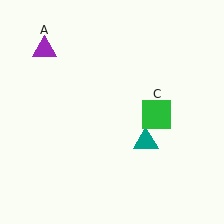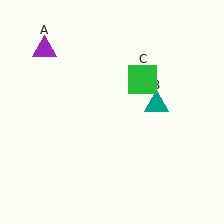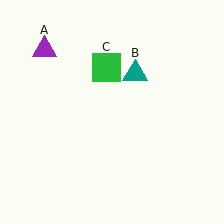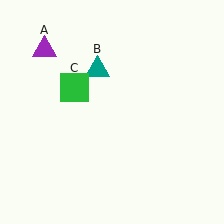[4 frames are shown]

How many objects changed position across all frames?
2 objects changed position: teal triangle (object B), green square (object C).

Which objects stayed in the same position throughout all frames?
Purple triangle (object A) remained stationary.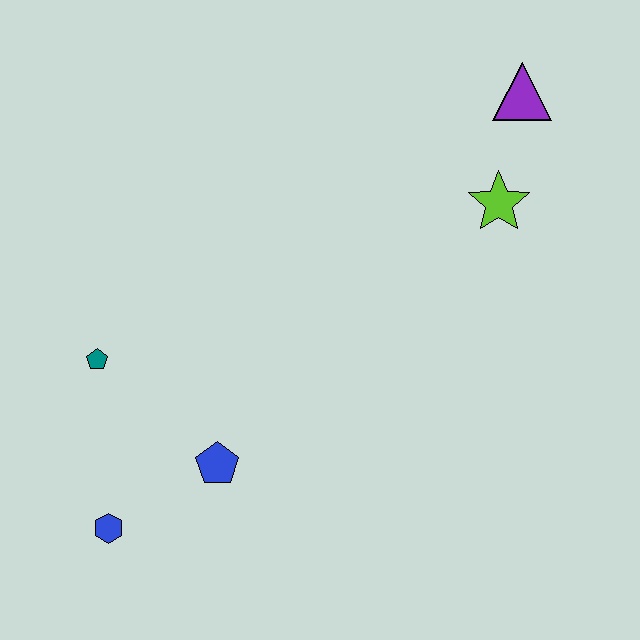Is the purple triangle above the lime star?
Yes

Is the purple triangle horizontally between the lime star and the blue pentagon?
No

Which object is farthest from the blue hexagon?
The purple triangle is farthest from the blue hexagon.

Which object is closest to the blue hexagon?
The blue pentagon is closest to the blue hexagon.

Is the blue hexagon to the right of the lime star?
No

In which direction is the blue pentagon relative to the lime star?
The blue pentagon is to the left of the lime star.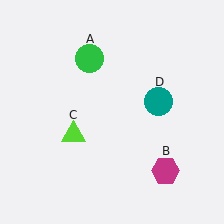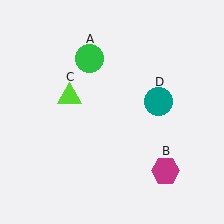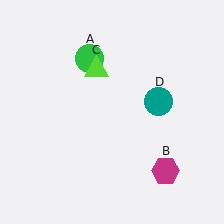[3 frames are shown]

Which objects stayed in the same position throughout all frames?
Green circle (object A) and magenta hexagon (object B) and teal circle (object D) remained stationary.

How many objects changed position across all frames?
1 object changed position: lime triangle (object C).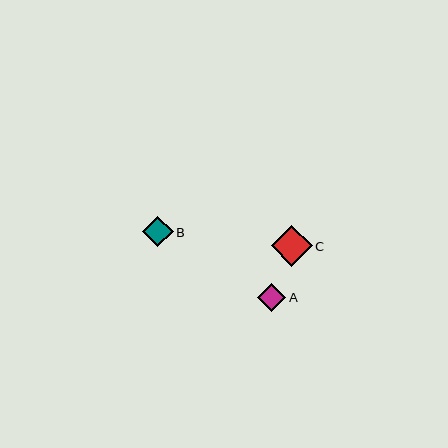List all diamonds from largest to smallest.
From largest to smallest: C, B, A.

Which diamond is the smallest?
Diamond A is the smallest with a size of approximately 28 pixels.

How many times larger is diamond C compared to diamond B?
Diamond C is approximately 1.4 times the size of diamond B.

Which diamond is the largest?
Diamond C is the largest with a size of approximately 41 pixels.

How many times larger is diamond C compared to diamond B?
Diamond C is approximately 1.4 times the size of diamond B.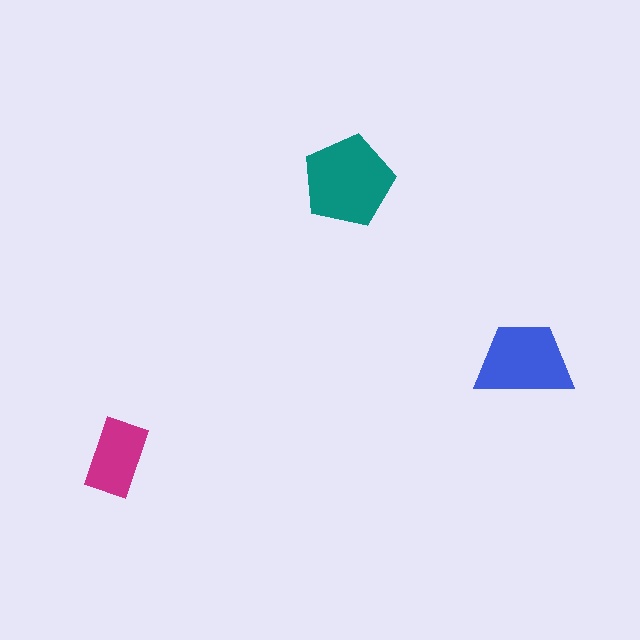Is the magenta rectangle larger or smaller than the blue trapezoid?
Smaller.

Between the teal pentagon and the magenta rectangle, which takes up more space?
The teal pentagon.